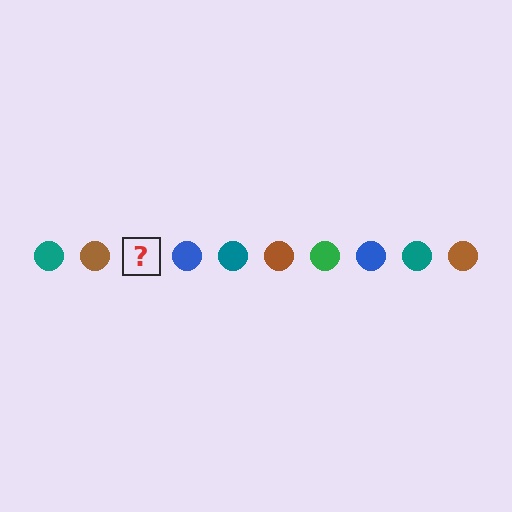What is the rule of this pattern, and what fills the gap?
The rule is that the pattern cycles through teal, brown, green, blue circles. The gap should be filled with a green circle.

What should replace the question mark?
The question mark should be replaced with a green circle.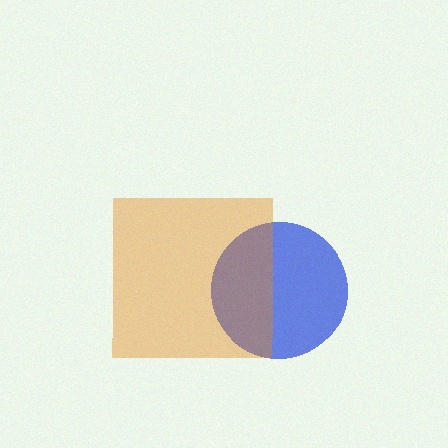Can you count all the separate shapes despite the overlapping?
Yes, there are 2 separate shapes.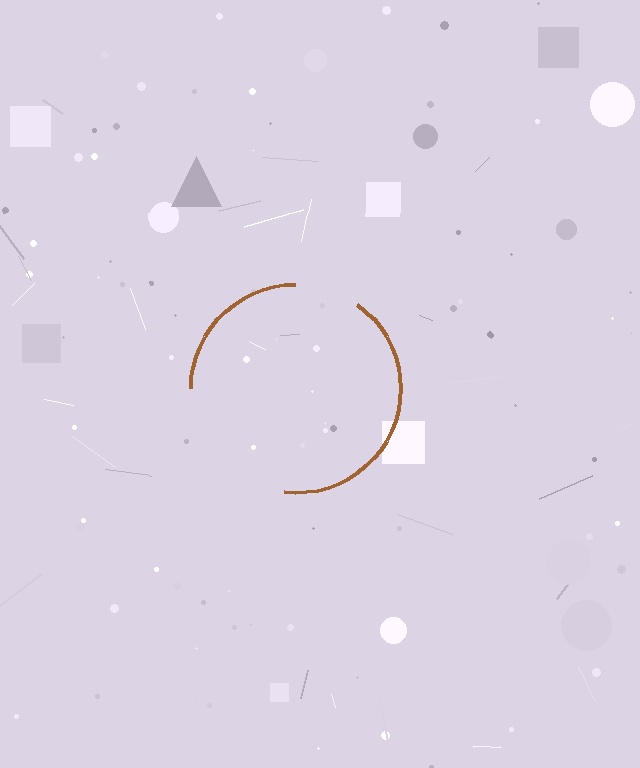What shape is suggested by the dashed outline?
The dashed outline suggests a circle.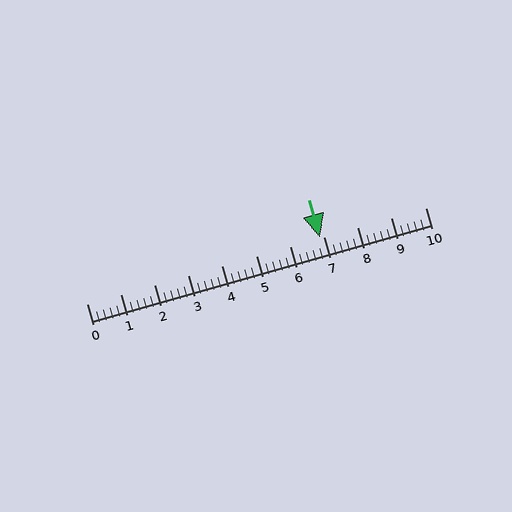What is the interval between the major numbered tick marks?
The major tick marks are spaced 1 units apart.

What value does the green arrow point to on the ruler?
The green arrow points to approximately 6.9.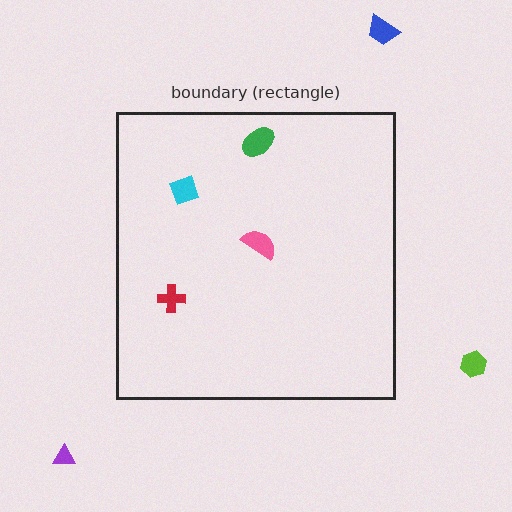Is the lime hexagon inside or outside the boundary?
Outside.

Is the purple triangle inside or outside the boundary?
Outside.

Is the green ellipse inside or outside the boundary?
Inside.